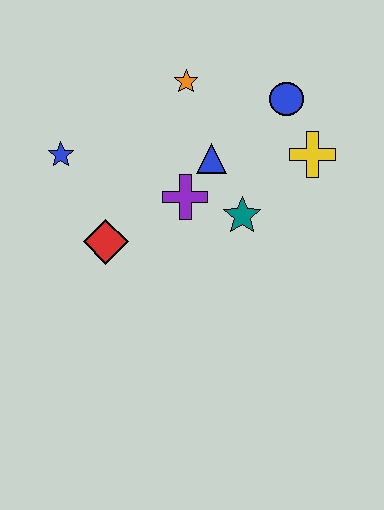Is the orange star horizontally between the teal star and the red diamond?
Yes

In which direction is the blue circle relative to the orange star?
The blue circle is to the right of the orange star.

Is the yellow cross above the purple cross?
Yes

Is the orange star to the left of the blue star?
No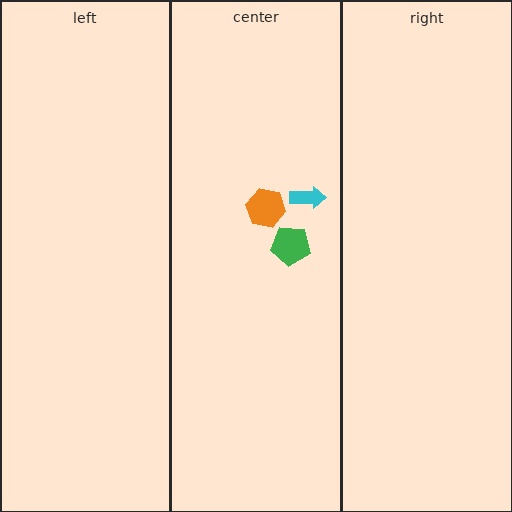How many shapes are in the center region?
3.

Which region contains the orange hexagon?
The center region.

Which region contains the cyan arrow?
The center region.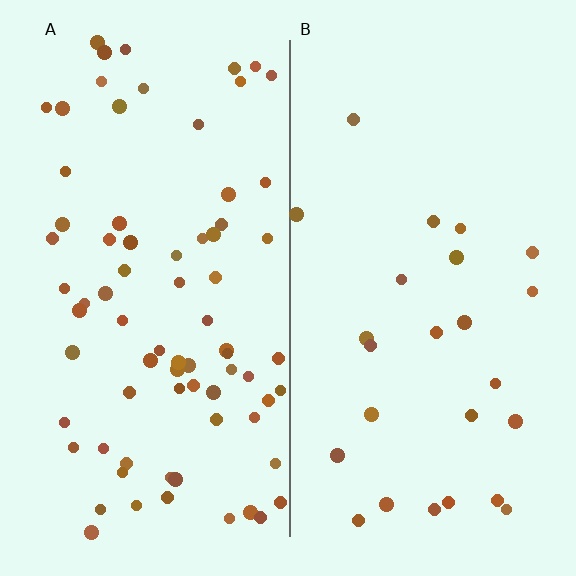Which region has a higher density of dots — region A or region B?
A (the left).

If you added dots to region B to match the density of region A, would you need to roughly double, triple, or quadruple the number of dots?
Approximately triple.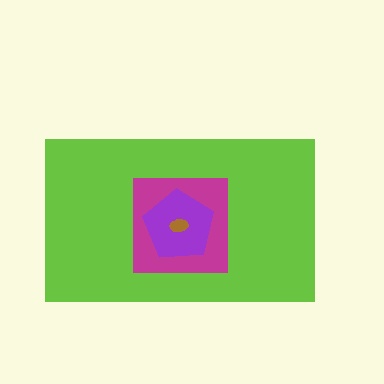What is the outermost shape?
The lime rectangle.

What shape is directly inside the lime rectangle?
The magenta square.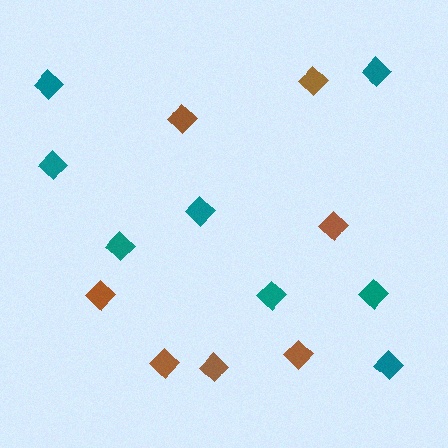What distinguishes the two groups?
There are 2 groups: one group of brown diamonds (7) and one group of teal diamonds (8).